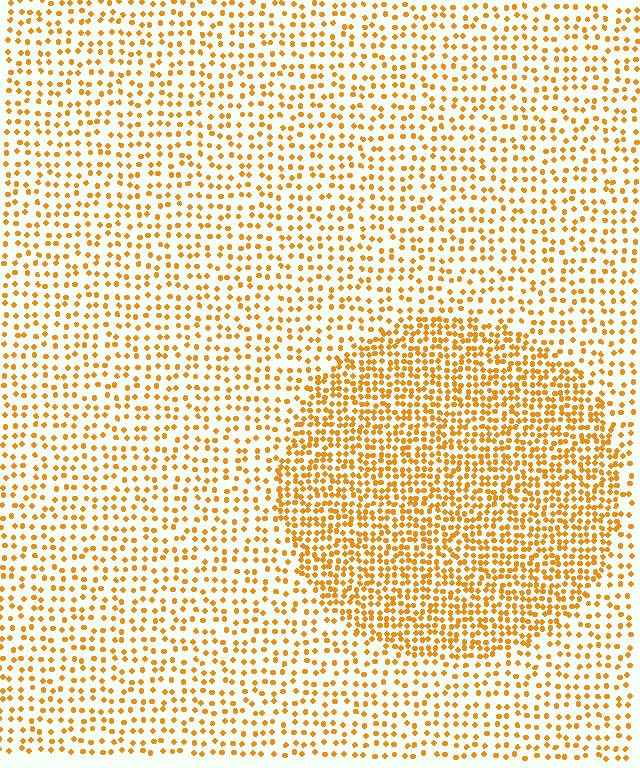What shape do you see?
I see a circle.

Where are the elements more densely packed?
The elements are more densely packed inside the circle boundary.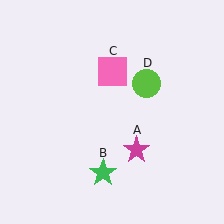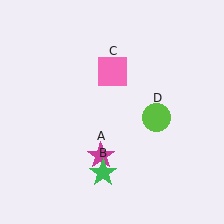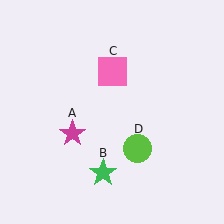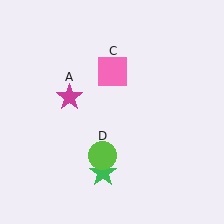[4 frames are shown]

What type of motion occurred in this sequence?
The magenta star (object A), lime circle (object D) rotated clockwise around the center of the scene.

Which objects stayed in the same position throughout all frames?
Green star (object B) and pink square (object C) remained stationary.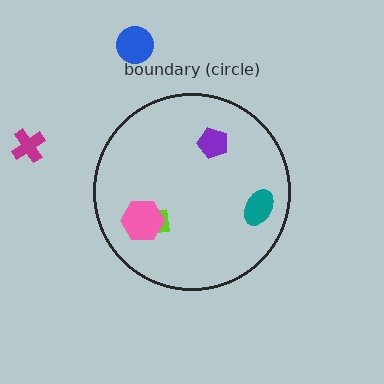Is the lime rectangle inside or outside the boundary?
Inside.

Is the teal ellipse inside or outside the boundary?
Inside.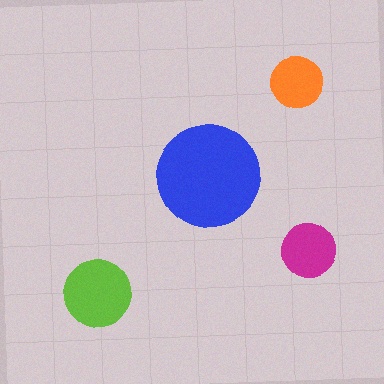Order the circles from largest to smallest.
the blue one, the lime one, the magenta one, the orange one.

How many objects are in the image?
There are 4 objects in the image.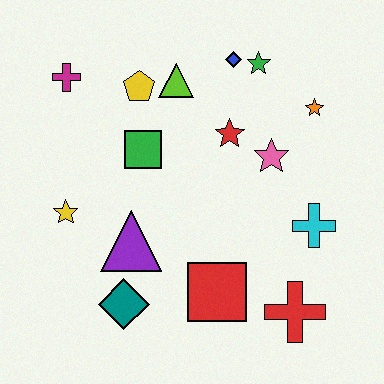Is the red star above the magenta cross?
No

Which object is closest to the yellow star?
The purple triangle is closest to the yellow star.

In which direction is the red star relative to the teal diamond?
The red star is above the teal diamond.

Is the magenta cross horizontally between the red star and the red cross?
No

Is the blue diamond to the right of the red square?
Yes